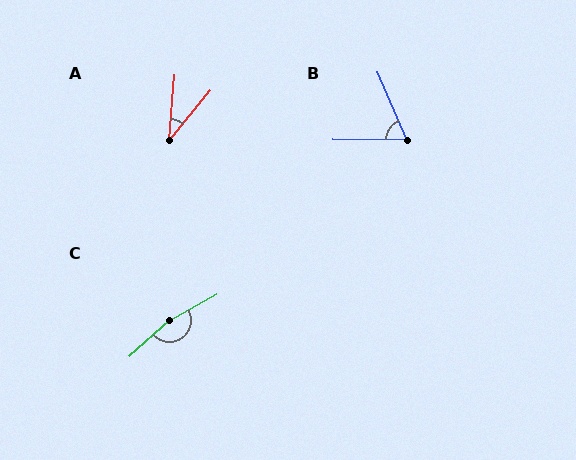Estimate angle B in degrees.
Approximately 66 degrees.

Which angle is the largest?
C, at approximately 168 degrees.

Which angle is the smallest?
A, at approximately 35 degrees.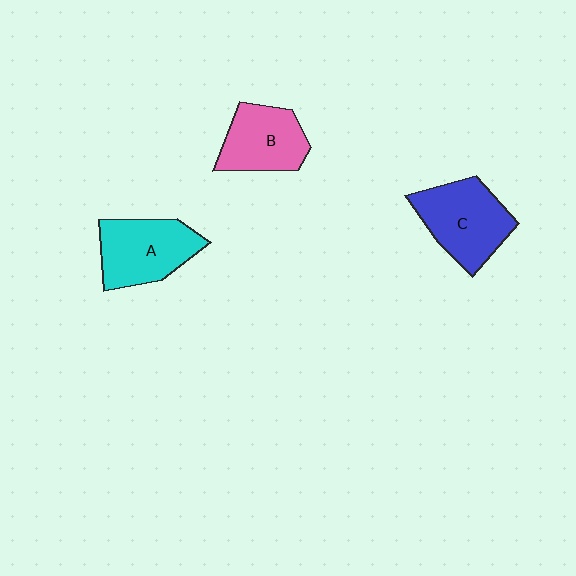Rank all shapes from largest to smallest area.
From largest to smallest: C (blue), A (cyan), B (pink).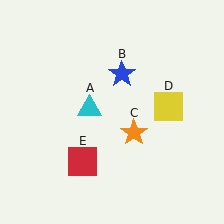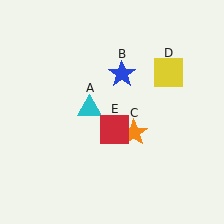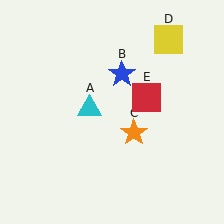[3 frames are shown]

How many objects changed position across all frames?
2 objects changed position: yellow square (object D), red square (object E).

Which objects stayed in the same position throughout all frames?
Cyan triangle (object A) and blue star (object B) and orange star (object C) remained stationary.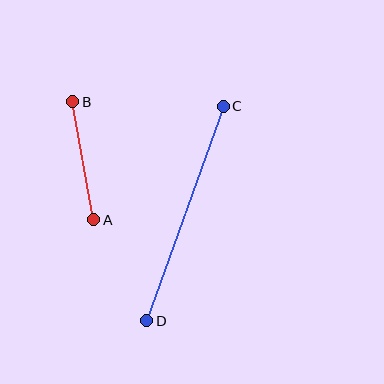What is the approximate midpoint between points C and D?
The midpoint is at approximately (185, 214) pixels.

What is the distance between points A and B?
The distance is approximately 120 pixels.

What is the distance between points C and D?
The distance is approximately 228 pixels.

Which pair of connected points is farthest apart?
Points C and D are farthest apart.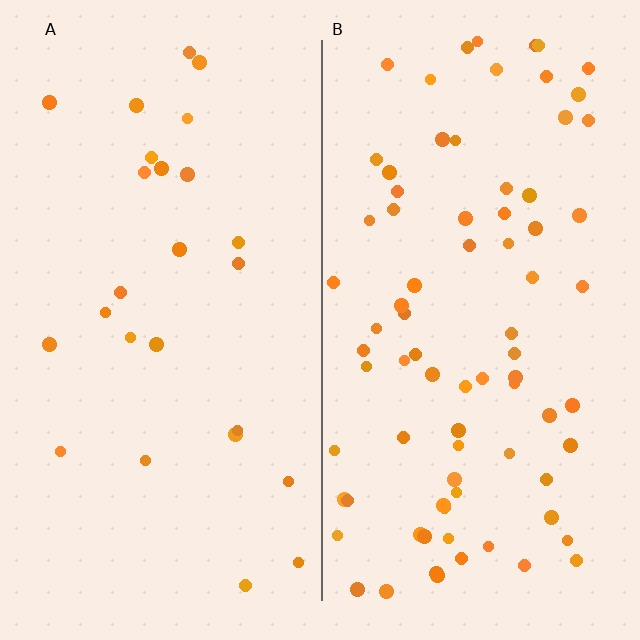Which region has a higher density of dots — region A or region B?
B (the right).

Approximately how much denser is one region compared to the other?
Approximately 3.1× — region B over region A.